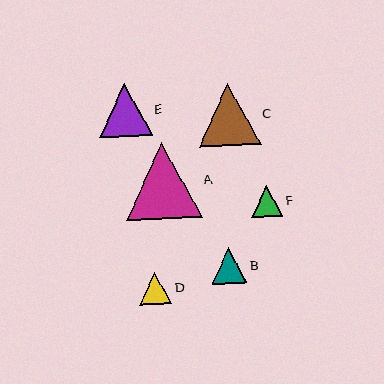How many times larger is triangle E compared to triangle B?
Triangle E is approximately 1.5 times the size of triangle B.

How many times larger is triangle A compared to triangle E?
Triangle A is approximately 1.4 times the size of triangle E.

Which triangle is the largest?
Triangle A is the largest with a size of approximately 76 pixels.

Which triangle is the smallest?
Triangle F is the smallest with a size of approximately 31 pixels.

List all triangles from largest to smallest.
From largest to smallest: A, C, E, B, D, F.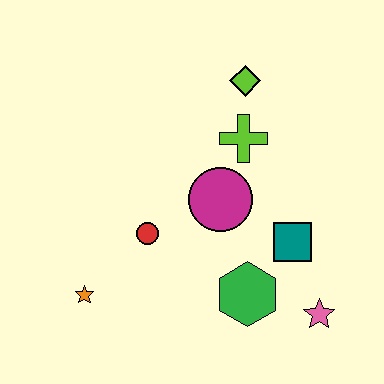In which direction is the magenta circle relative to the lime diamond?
The magenta circle is below the lime diamond.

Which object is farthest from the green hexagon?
The lime diamond is farthest from the green hexagon.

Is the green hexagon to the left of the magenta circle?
No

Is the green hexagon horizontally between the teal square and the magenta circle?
Yes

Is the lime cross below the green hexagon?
No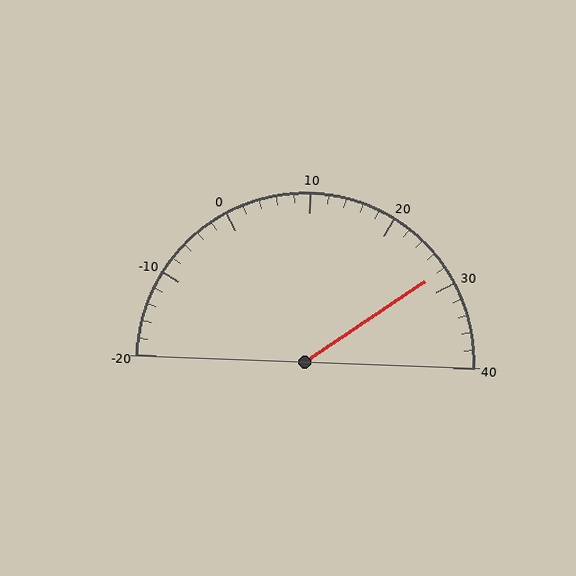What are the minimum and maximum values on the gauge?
The gauge ranges from -20 to 40.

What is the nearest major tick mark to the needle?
The nearest major tick mark is 30.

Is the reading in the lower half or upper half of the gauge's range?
The reading is in the upper half of the range (-20 to 40).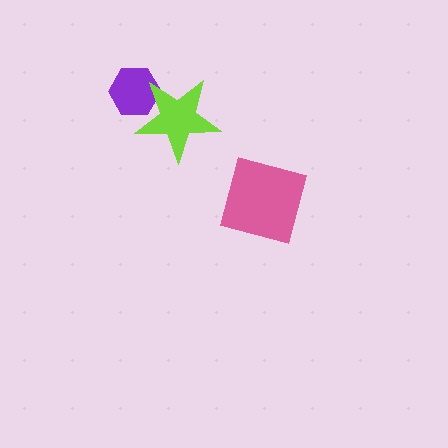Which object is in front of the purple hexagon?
The lime star is in front of the purple hexagon.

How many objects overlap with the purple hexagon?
1 object overlaps with the purple hexagon.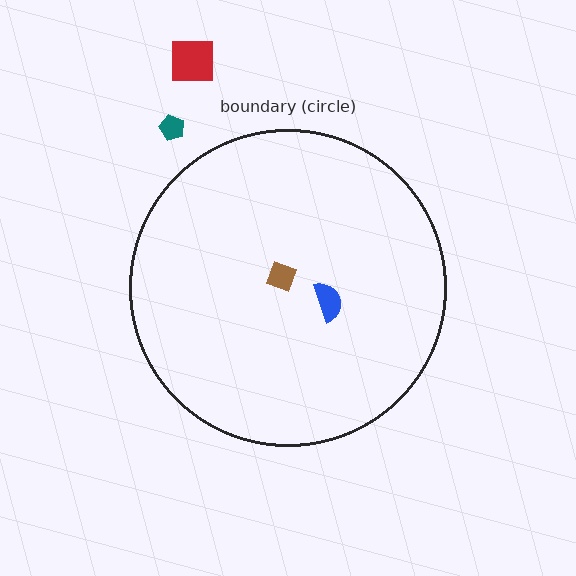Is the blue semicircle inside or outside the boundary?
Inside.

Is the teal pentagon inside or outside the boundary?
Outside.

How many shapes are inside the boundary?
2 inside, 2 outside.